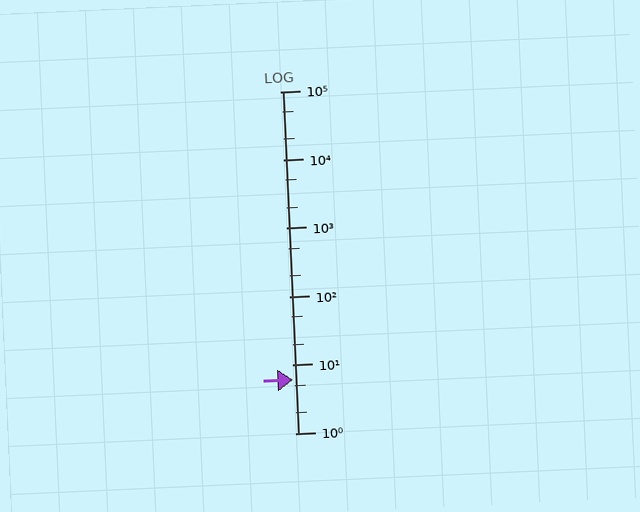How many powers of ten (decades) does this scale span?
The scale spans 5 decades, from 1 to 100000.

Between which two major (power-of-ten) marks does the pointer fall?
The pointer is between 1 and 10.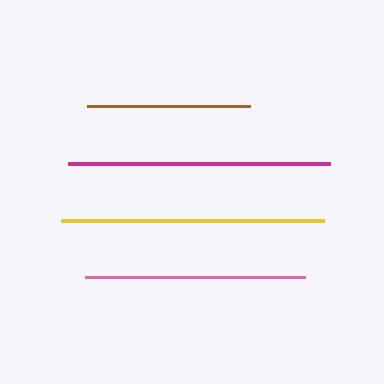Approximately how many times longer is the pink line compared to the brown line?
The pink line is approximately 1.3 times the length of the brown line.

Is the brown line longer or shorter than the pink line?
The pink line is longer than the brown line.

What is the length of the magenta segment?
The magenta segment is approximately 262 pixels long.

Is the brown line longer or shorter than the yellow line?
The yellow line is longer than the brown line.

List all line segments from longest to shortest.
From longest to shortest: yellow, magenta, pink, brown.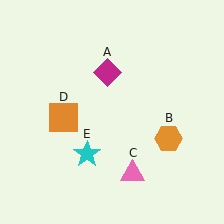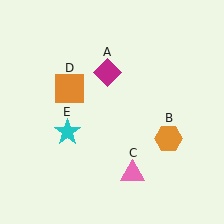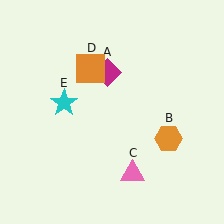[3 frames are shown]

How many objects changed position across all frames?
2 objects changed position: orange square (object D), cyan star (object E).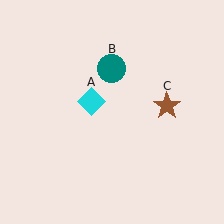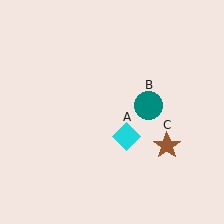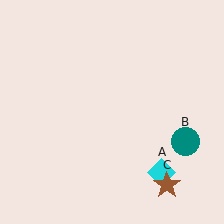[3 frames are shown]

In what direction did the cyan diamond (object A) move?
The cyan diamond (object A) moved down and to the right.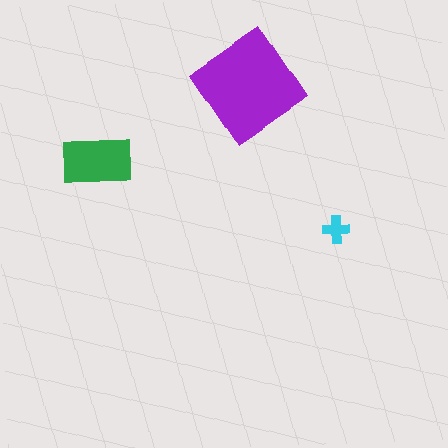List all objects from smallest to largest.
The cyan cross, the green rectangle, the purple diamond.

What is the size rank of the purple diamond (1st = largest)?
1st.